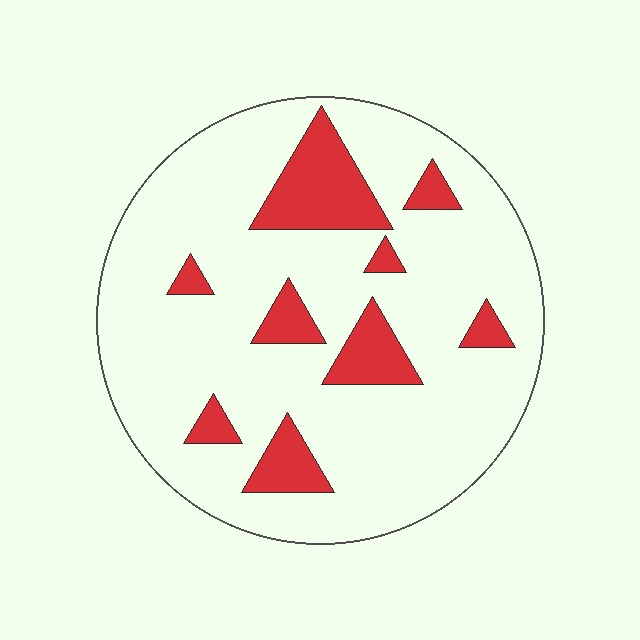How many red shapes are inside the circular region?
9.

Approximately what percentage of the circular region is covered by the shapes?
Approximately 15%.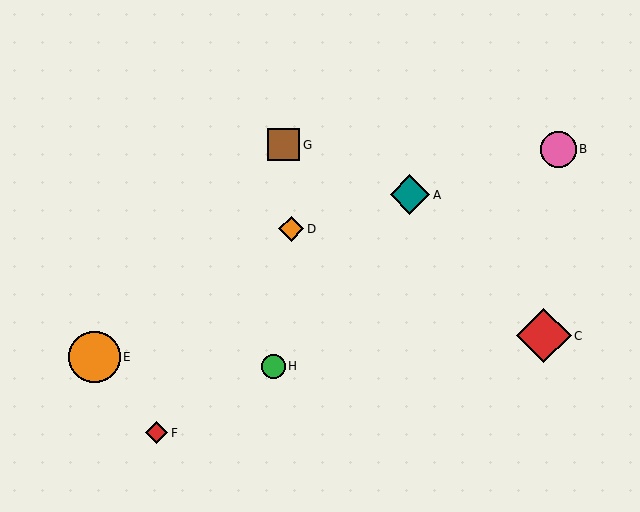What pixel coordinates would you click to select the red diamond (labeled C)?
Click at (544, 336) to select the red diamond C.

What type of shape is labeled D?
Shape D is an orange diamond.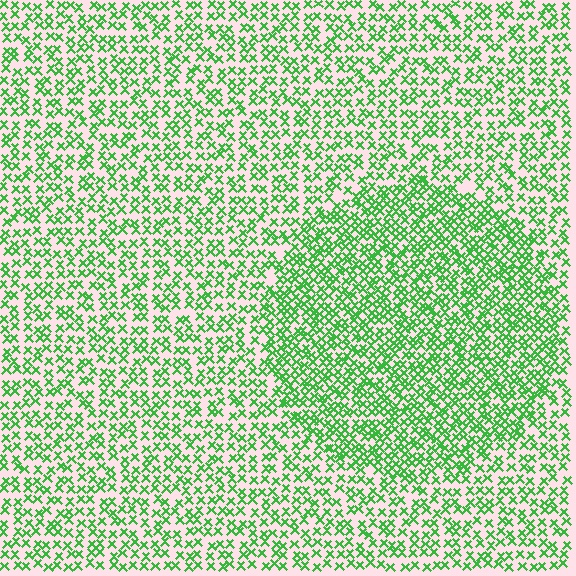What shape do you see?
I see a circle.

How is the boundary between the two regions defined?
The boundary is defined by a change in element density (approximately 1.7x ratio). All elements are the same color, size, and shape.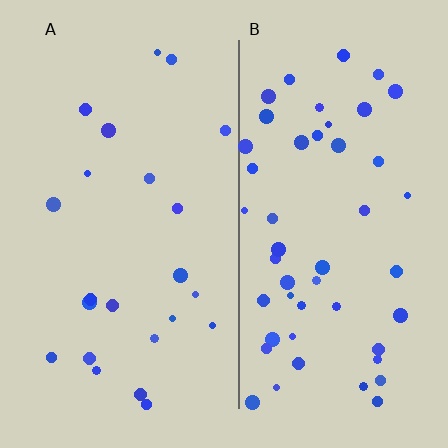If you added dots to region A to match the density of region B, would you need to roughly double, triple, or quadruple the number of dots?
Approximately double.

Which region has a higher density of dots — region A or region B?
B (the right).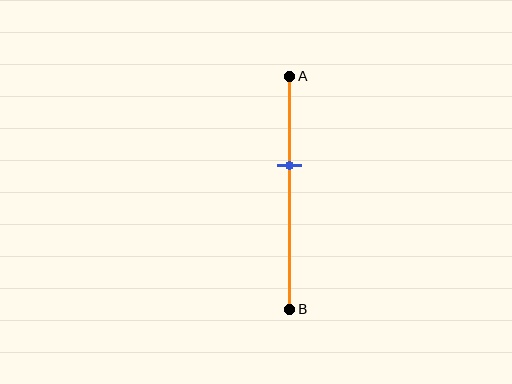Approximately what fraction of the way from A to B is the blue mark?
The blue mark is approximately 40% of the way from A to B.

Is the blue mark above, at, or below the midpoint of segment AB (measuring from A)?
The blue mark is above the midpoint of segment AB.